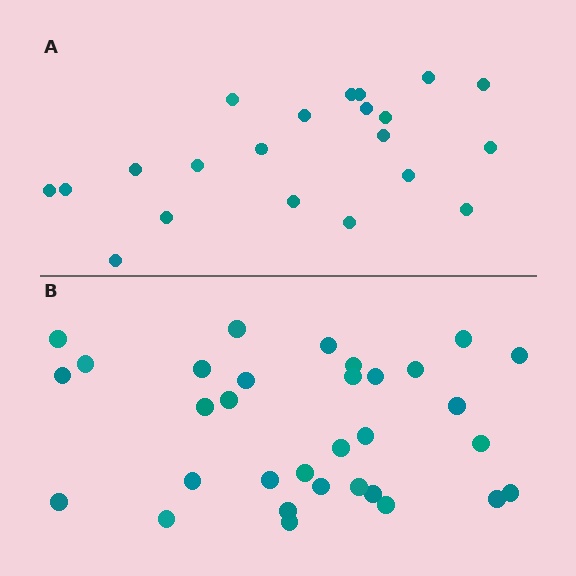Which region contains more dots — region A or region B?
Region B (the bottom region) has more dots.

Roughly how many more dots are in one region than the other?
Region B has roughly 12 or so more dots than region A.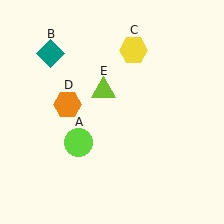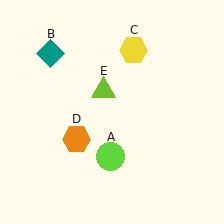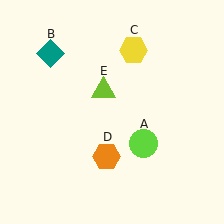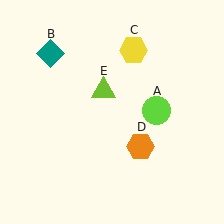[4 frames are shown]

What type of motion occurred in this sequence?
The lime circle (object A), orange hexagon (object D) rotated counterclockwise around the center of the scene.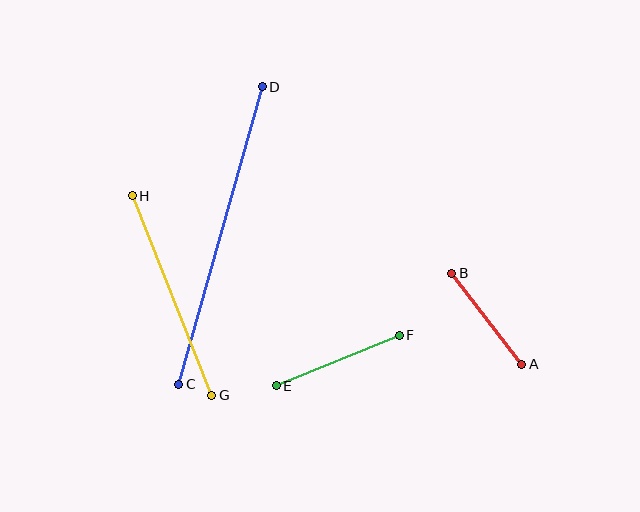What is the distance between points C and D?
The distance is approximately 309 pixels.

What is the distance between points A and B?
The distance is approximately 115 pixels.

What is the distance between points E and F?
The distance is approximately 133 pixels.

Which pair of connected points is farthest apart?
Points C and D are farthest apart.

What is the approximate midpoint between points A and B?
The midpoint is at approximately (487, 319) pixels.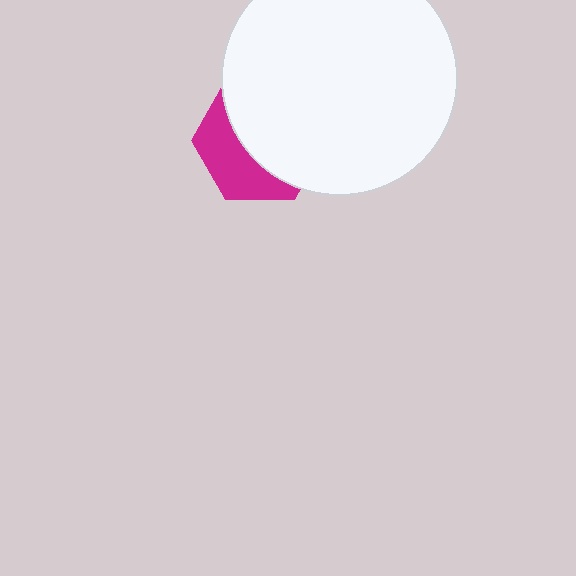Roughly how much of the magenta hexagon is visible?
A small part of it is visible (roughly 38%).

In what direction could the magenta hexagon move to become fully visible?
The magenta hexagon could move toward the lower-left. That would shift it out from behind the white circle entirely.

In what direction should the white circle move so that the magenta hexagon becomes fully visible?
The white circle should move toward the upper-right. That is the shortest direction to clear the overlap and leave the magenta hexagon fully visible.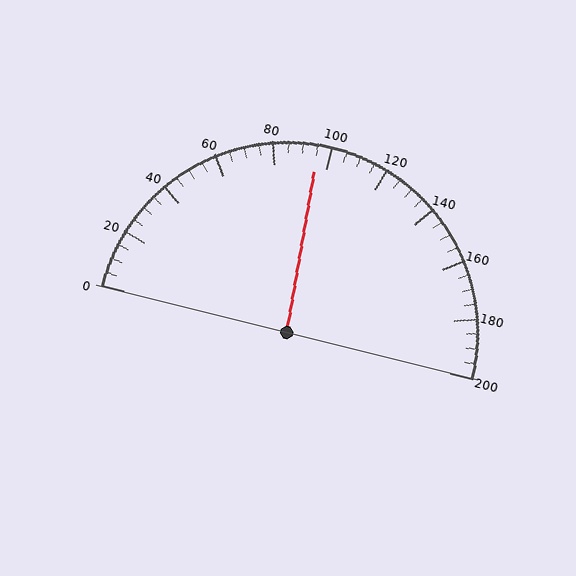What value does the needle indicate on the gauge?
The needle indicates approximately 95.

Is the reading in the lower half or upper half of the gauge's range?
The reading is in the lower half of the range (0 to 200).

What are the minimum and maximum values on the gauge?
The gauge ranges from 0 to 200.